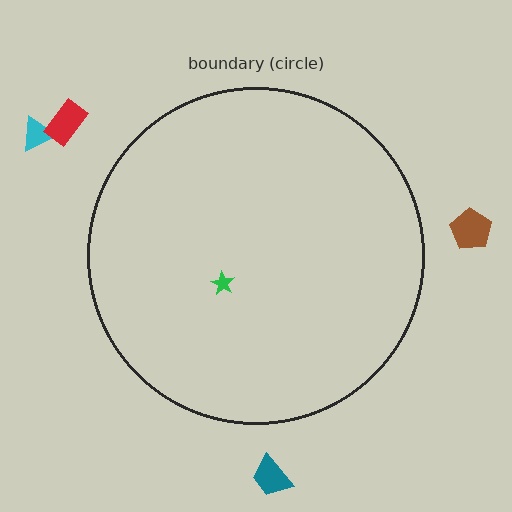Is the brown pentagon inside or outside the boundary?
Outside.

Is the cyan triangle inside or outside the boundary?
Outside.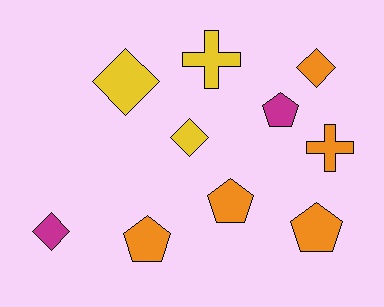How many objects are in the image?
There are 10 objects.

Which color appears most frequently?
Orange, with 5 objects.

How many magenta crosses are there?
There are no magenta crosses.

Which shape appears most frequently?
Diamond, with 4 objects.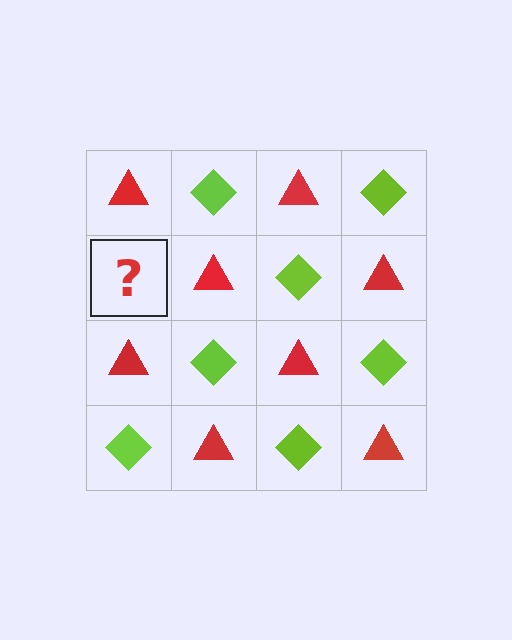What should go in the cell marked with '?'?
The missing cell should contain a lime diamond.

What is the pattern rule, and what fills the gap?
The rule is that it alternates red triangle and lime diamond in a checkerboard pattern. The gap should be filled with a lime diamond.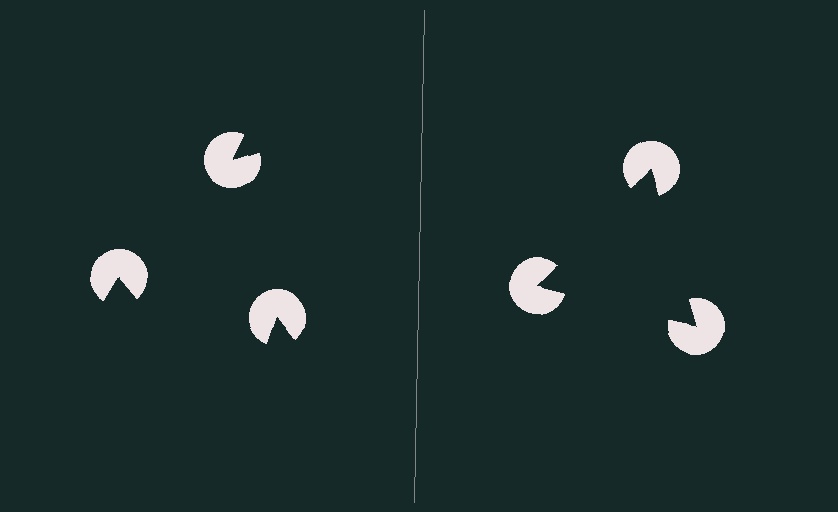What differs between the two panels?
The pac-man discs are positioned identically on both sides; only the wedge orientations differ. On the right they align to a triangle; on the left they are misaligned.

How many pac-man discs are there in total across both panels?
6 — 3 on each side.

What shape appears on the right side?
An illusory triangle.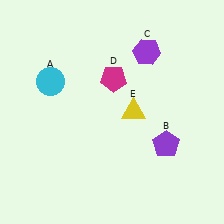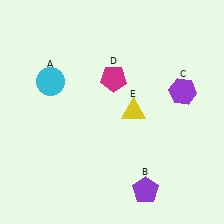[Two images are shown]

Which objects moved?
The objects that moved are: the purple pentagon (B), the purple hexagon (C).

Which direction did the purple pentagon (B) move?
The purple pentagon (B) moved down.